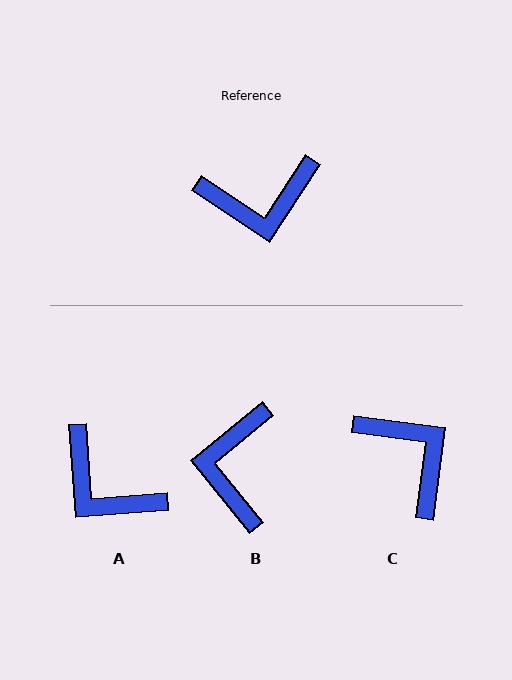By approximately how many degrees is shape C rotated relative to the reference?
Approximately 116 degrees counter-clockwise.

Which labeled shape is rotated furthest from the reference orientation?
C, about 116 degrees away.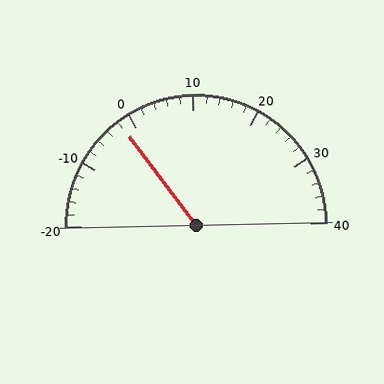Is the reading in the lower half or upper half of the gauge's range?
The reading is in the lower half of the range (-20 to 40).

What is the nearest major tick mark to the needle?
The nearest major tick mark is 0.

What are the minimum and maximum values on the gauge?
The gauge ranges from -20 to 40.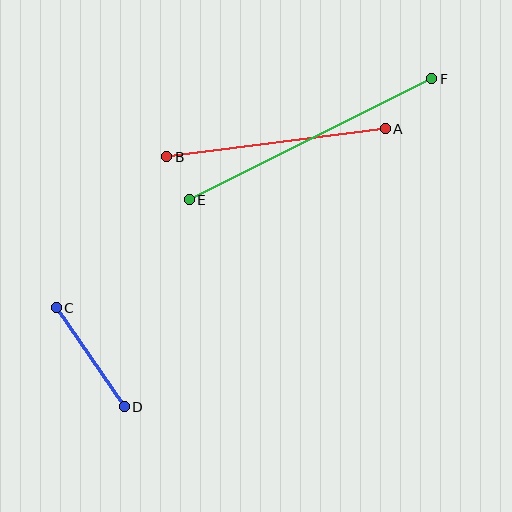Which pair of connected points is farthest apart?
Points E and F are farthest apart.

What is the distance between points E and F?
The distance is approximately 271 pixels.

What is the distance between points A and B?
The distance is approximately 220 pixels.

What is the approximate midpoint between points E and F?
The midpoint is at approximately (310, 139) pixels.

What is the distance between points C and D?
The distance is approximately 120 pixels.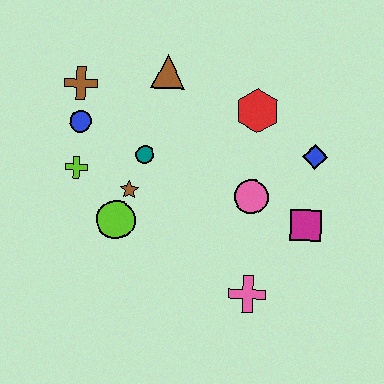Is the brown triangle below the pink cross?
No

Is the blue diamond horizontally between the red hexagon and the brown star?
No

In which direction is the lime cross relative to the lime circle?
The lime cross is above the lime circle.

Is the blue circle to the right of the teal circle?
No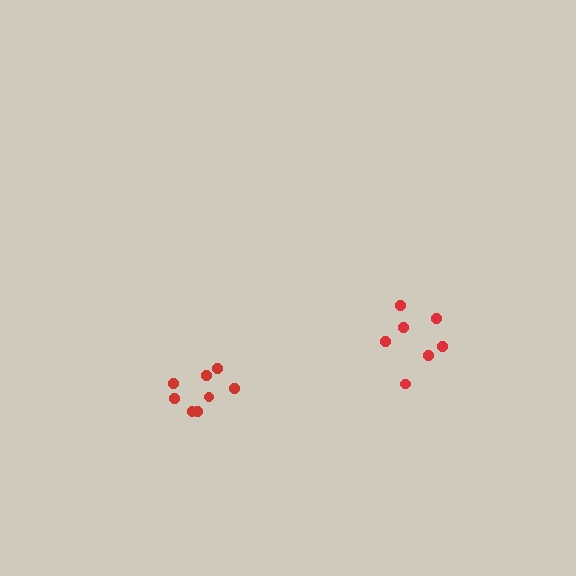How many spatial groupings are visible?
There are 2 spatial groupings.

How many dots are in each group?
Group 1: 8 dots, Group 2: 7 dots (15 total).